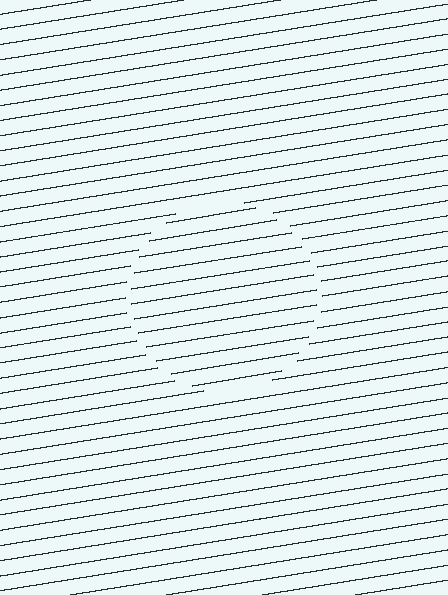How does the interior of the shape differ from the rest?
The interior of the shape contains the same grating, shifted by half a period — the contour is defined by the phase discontinuity where line-ends from the inner and outer gratings abut.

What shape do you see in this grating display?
An illusory circle. The interior of the shape contains the same grating, shifted by half a period — the contour is defined by the phase discontinuity where line-ends from the inner and outer gratings abut.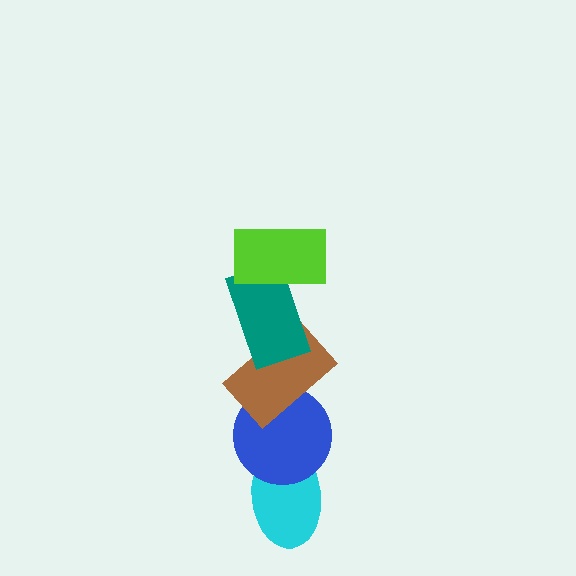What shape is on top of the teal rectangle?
The lime rectangle is on top of the teal rectangle.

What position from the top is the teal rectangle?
The teal rectangle is 2nd from the top.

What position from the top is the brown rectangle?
The brown rectangle is 3rd from the top.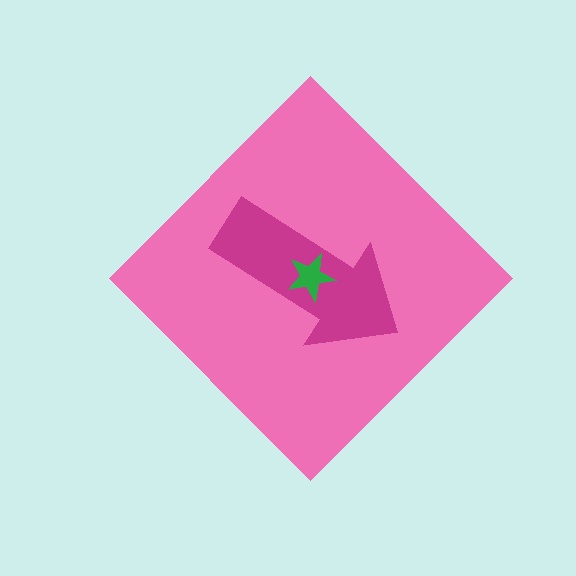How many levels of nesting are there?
3.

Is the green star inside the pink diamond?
Yes.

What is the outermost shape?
The pink diamond.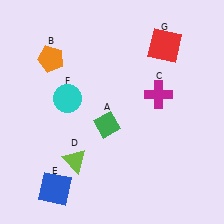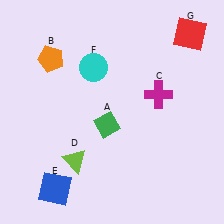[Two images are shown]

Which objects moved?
The objects that moved are: the cyan circle (F), the red square (G).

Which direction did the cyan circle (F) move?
The cyan circle (F) moved up.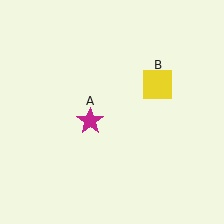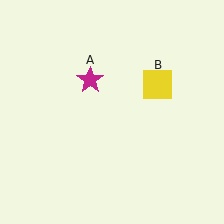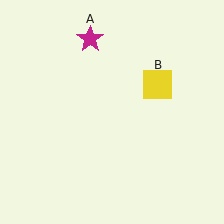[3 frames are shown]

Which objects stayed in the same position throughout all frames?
Yellow square (object B) remained stationary.